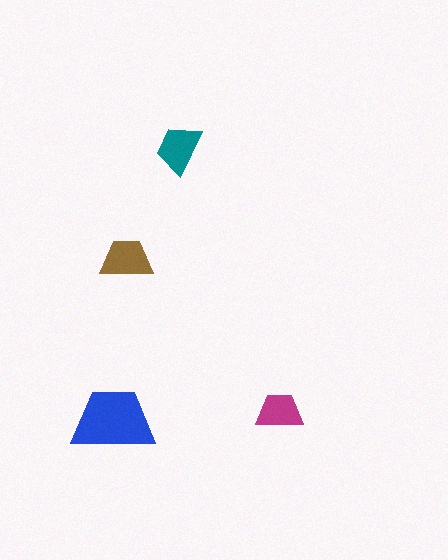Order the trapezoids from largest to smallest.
the blue one, the brown one, the teal one, the magenta one.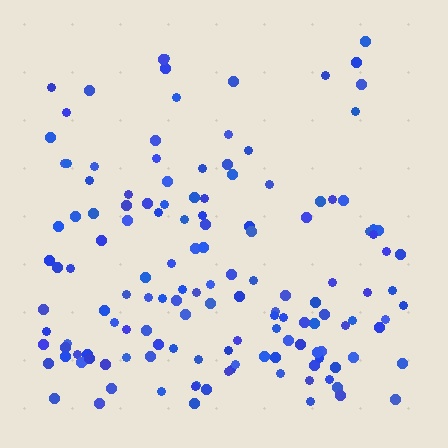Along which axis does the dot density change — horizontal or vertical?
Vertical.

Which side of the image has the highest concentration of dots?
The bottom.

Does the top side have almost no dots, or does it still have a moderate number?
Still a moderate number, just noticeably fewer than the bottom.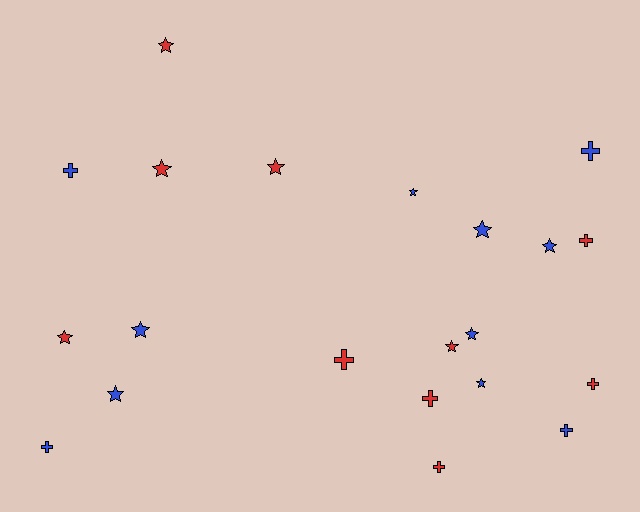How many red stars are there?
There are 5 red stars.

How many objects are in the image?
There are 21 objects.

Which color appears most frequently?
Blue, with 11 objects.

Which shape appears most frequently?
Star, with 12 objects.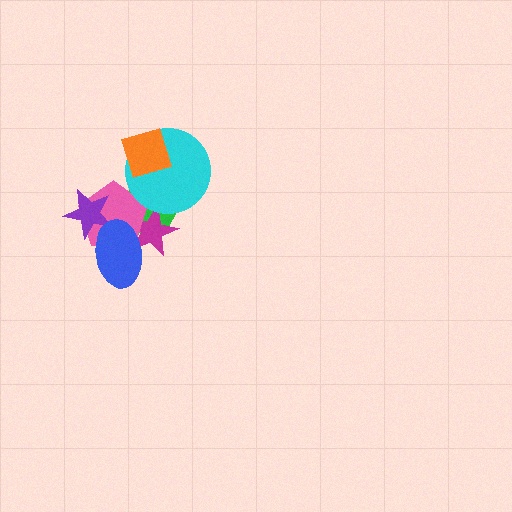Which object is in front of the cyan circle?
The orange diamond is in front of the cyan circle.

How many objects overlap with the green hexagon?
4 objects overlap with the green hexagon.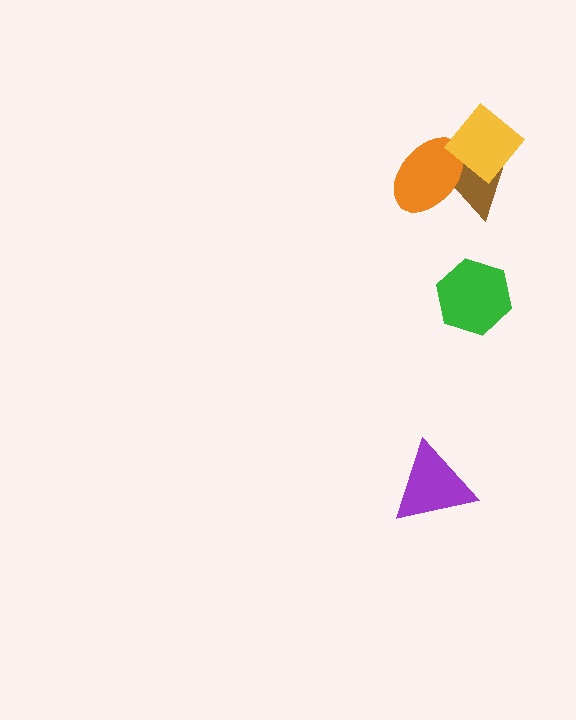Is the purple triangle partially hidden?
No, no other shape covers it.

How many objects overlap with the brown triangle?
2 objects overlap with the brown triangle.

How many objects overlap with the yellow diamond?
2 objects overlap with the yellow diamond.